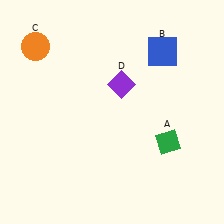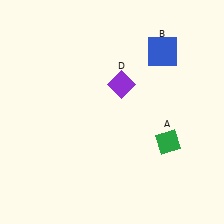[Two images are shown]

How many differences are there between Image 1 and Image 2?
There is 1 difference between the two images.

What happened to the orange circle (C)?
The orange circle (C) was removed in Image 2. It was in the top-left area of Image 1.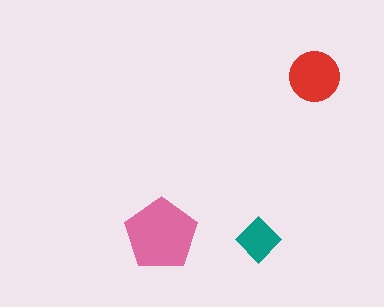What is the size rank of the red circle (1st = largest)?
2nd.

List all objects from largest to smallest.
The pink pentagon, the red circle, the teal diamond.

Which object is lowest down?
The teal diamond is bottommost.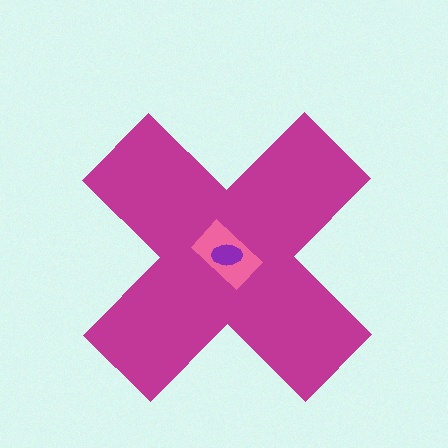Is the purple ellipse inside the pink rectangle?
Yes.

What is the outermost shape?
The magenta cross.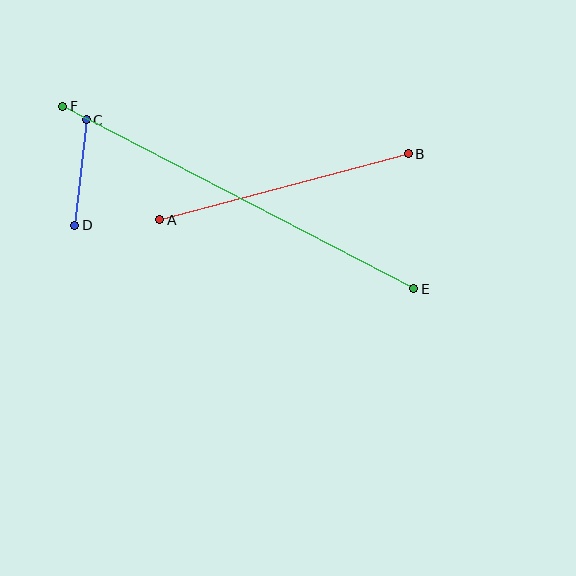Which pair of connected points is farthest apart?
Points E and F are farthest apart.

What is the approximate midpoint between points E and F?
The midpoint is at approximately (238, 198) pixels.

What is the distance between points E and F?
The distance is approximately 395 pixels.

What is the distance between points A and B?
The distance is approximately 257 pixels.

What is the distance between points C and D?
The distance is approximately 107 pixels.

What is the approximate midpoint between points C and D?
The midpoint is at approximately (81, 172) pixels.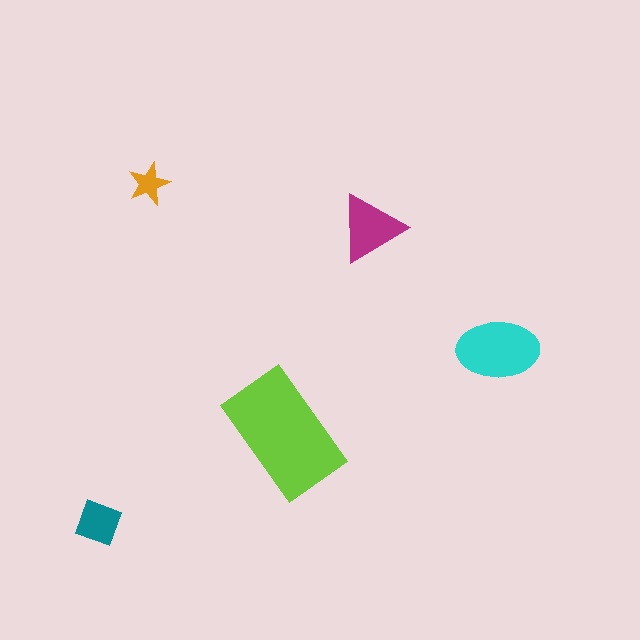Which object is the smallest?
The orange star.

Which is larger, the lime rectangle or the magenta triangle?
The lime rectangle.